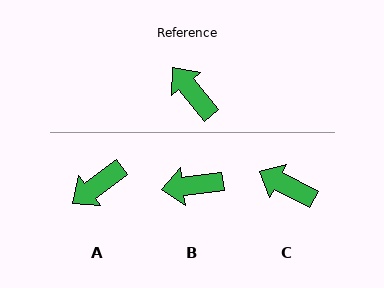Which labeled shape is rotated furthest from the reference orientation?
A, about 88 degrees away.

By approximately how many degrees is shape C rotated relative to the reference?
Approximately 24 degrees counter-clockwise.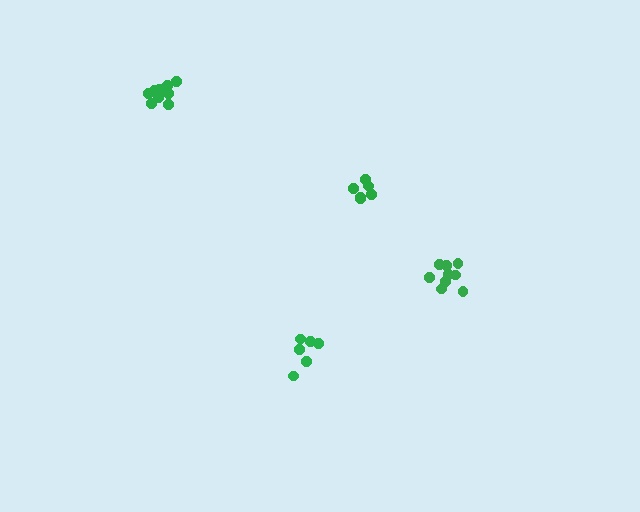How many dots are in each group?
Group 1: 9 dots, Group 2: 6 dots, Group 3: 6 dots, Group 4: 10 dots (31 total).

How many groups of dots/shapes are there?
There are 4 groups.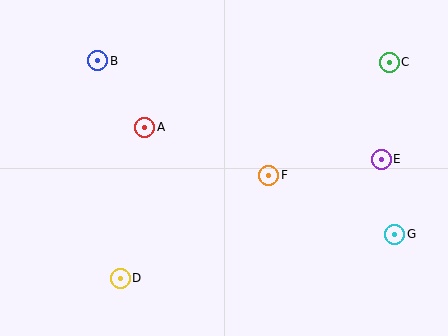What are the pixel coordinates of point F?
Point F is at (269, 175).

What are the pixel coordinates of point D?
Point D is at (120, 278).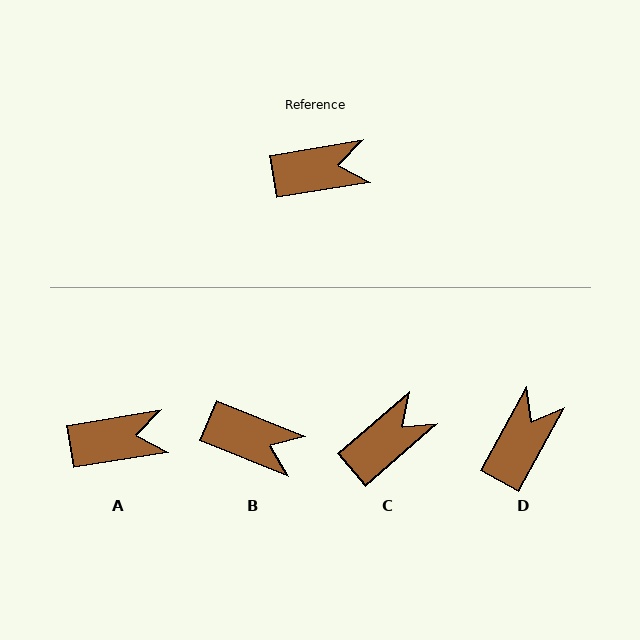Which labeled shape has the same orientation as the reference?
A.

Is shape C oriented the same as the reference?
No, it is off by about 32 degrees.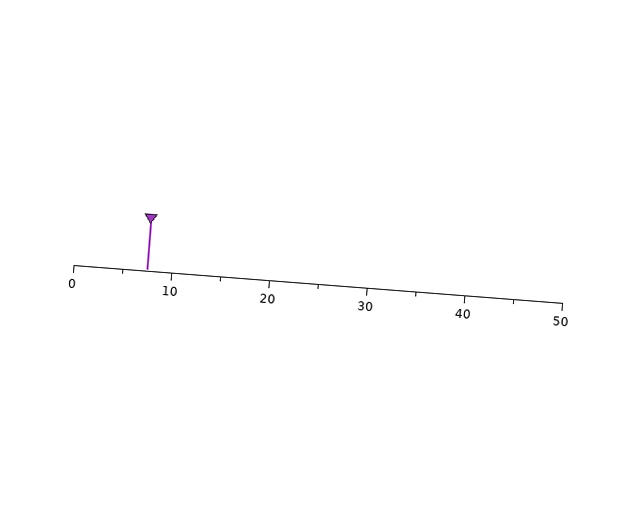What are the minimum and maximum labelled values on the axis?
The axis runs from 0 to 50.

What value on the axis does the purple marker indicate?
The marker indicates approximately 7.5.